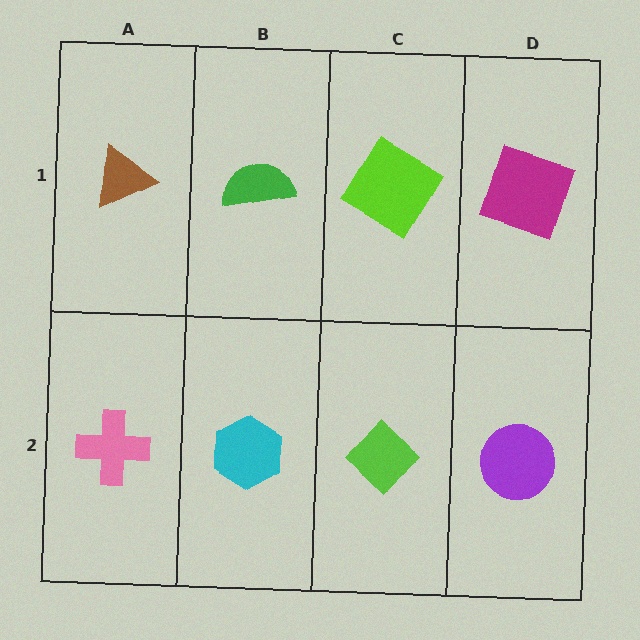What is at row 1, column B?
A green semicircle.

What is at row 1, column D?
A magenta square.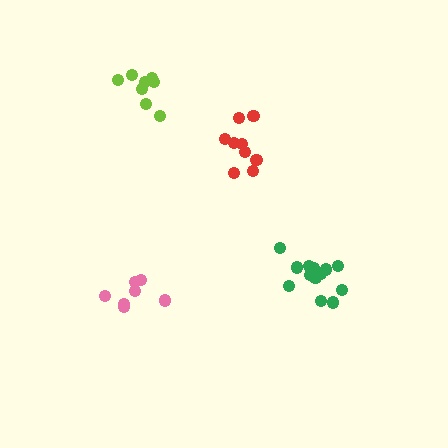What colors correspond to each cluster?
The clusters are colored: pink, green, red, lime.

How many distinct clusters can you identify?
There are 4 distinct clusters.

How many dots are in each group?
Group 1: 7 dots, Group 2: 13 dots, Group 3: 9 dots, Group 4: 8 dots (37 total).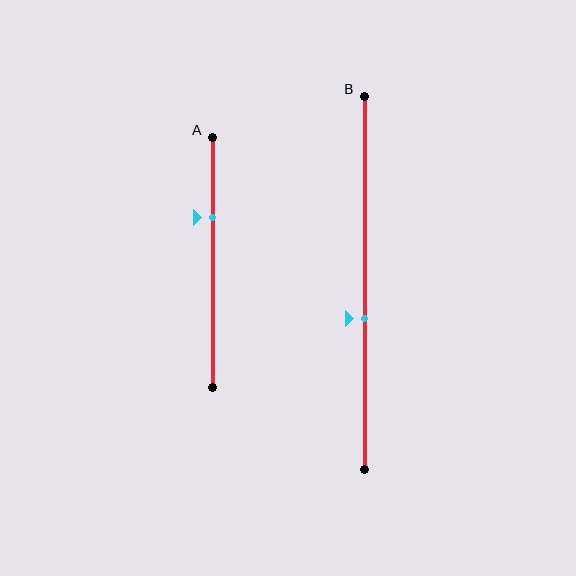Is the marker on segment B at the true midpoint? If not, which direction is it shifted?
No, the marker on segment B is shifted downward by about 10% of the segment length.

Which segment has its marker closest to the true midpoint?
Segment B has its marker closest to the true midpoint.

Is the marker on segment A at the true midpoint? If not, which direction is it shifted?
No, the marker on segment A is shifted upward by about 18% of the segment length.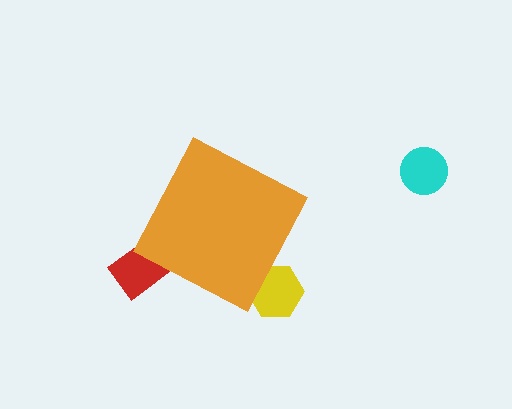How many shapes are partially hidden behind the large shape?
2 shapes are partially hidden.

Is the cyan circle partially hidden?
No, the cyan circle is fully visible.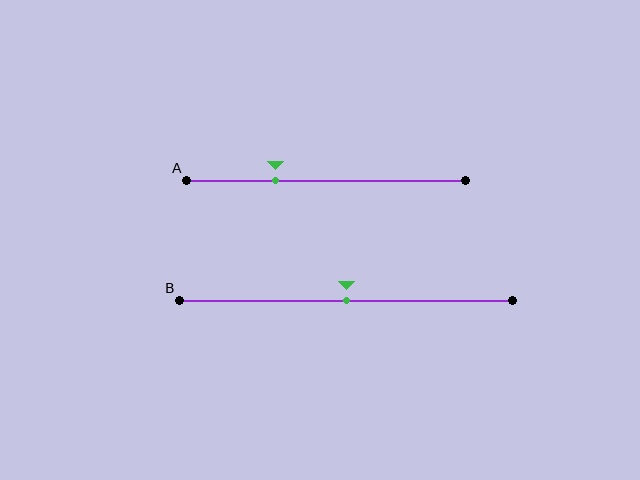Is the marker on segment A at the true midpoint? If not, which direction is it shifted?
No, the marker on segment A is shifted to the left by about 18% of the segment length.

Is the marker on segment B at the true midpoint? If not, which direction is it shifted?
Yes, the marker on segment B is at the true midpoint.